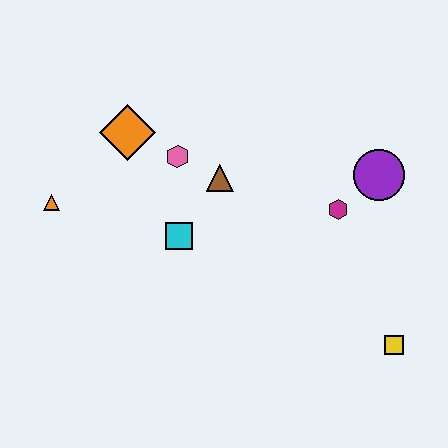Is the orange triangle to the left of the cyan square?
Yes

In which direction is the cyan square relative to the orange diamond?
The cyan square is below the orange diamond.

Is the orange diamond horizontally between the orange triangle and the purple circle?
Yes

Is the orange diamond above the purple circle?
Yes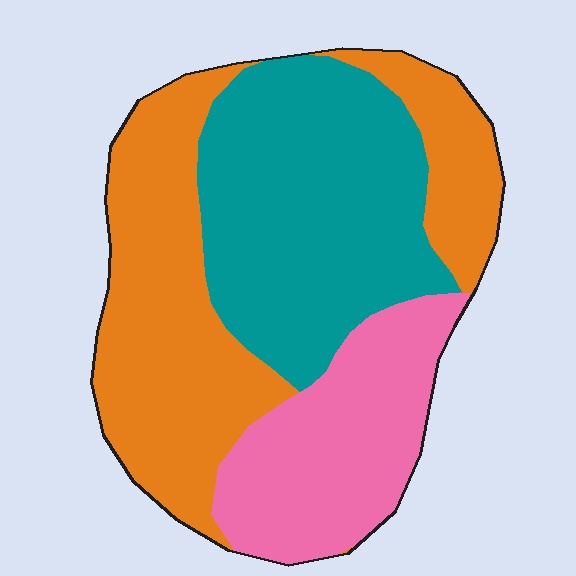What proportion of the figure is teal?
Teal takes up about three eighths (3/8) of the figure.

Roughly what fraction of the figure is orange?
Orange takes up between a third and a half of the figure.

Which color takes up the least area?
Pink, at roughly 25%.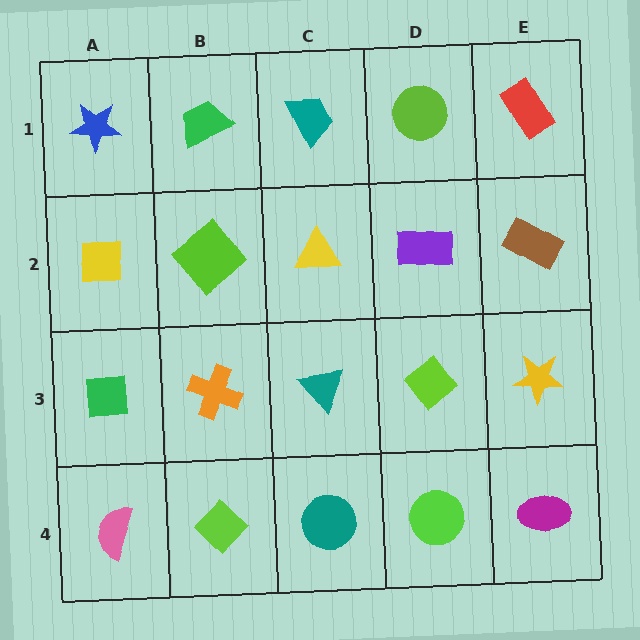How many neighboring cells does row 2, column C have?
4.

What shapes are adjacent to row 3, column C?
A yellow triangle (row 2, column C), a teal circle (row 4, column C), an orange cross (row 3, column B), a lime diamond (row 3, column D).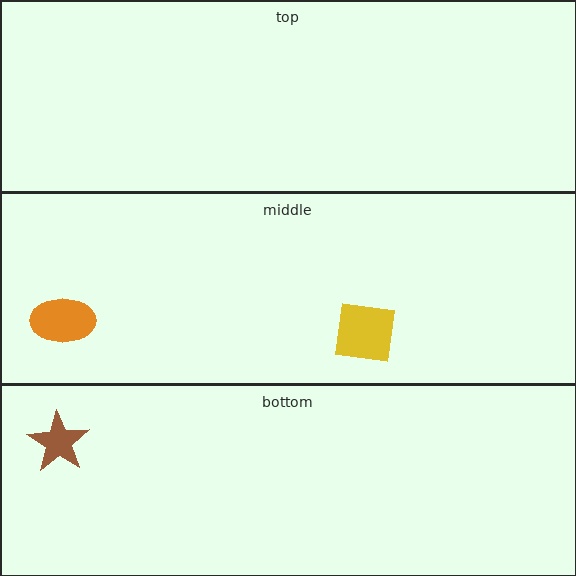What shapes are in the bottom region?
The brown star.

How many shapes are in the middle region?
2.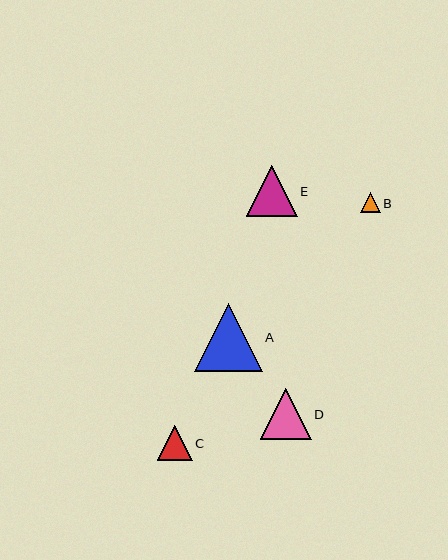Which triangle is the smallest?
Triangle B is the smallest with a size of approximately 20 pixels.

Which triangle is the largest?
Triangle A is the largest with a size of approximately 68 pixels.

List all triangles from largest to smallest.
From largest to smallest: A, D, E, C, B.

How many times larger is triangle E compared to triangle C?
Triangle E is approximately 1.5 times the size of triangle C.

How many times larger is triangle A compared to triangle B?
Triangle A is approximately 3.3 times the size of triangle B.